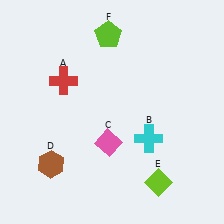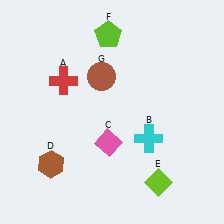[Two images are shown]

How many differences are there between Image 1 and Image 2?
There is 1 difference between the two images.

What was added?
A brown circle (G) was added in Image 2.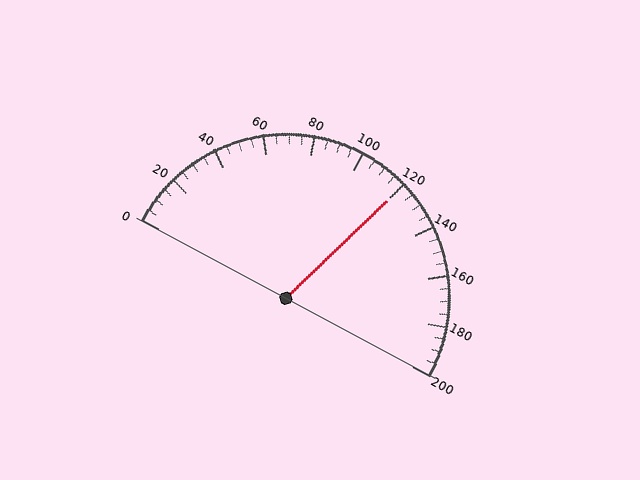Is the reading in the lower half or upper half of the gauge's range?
The reading is in the upper half of the range (0 to 200).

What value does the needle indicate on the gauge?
The needle indicates approximately 120.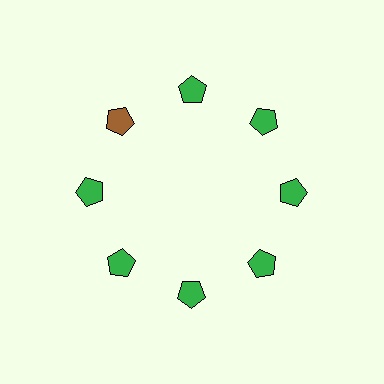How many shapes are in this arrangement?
There are 8 shapes arranged in a ring pattern.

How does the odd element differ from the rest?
It has a different color: brown instead of green.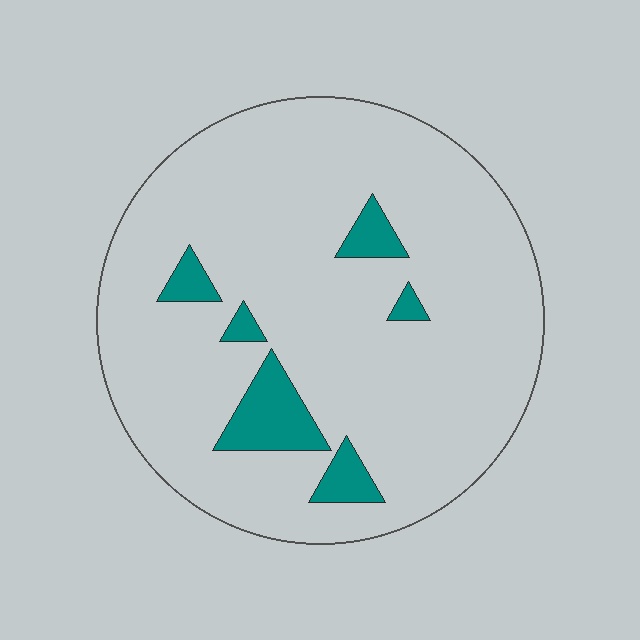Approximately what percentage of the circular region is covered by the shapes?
Approximately 10%.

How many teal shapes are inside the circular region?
6.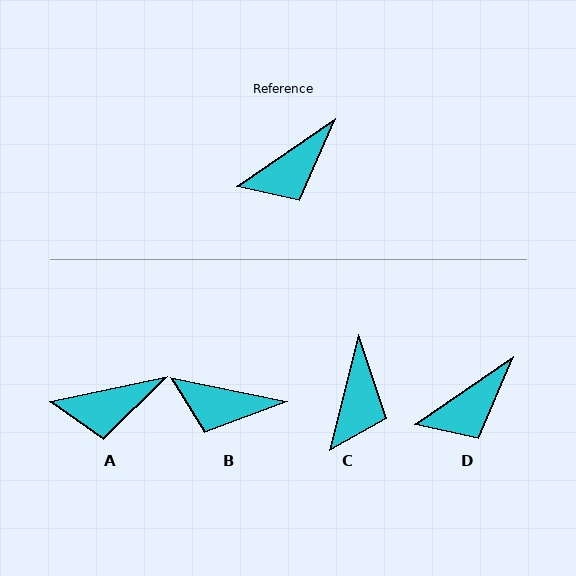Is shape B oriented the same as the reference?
No, it is off by about 46 degrees.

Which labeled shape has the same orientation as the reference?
D.